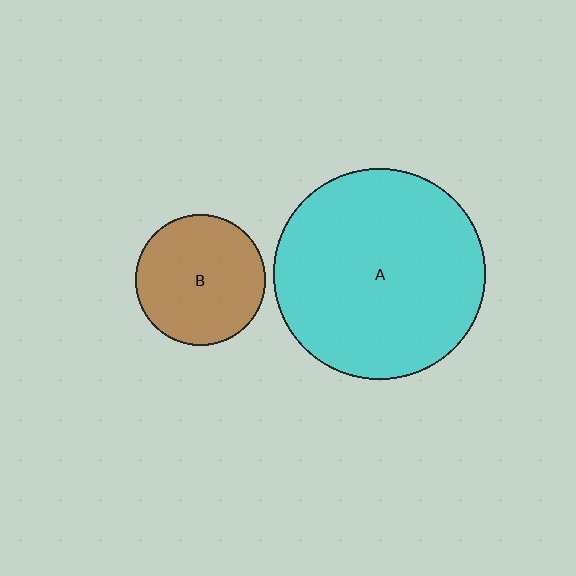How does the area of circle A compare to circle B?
Approximately 2.6 times.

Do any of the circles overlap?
No, none of the circles overlap.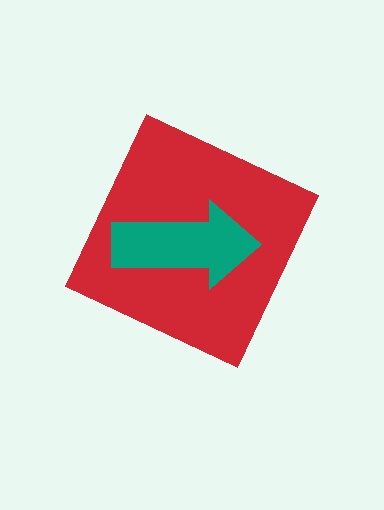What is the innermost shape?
The teal arrow.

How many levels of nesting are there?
2.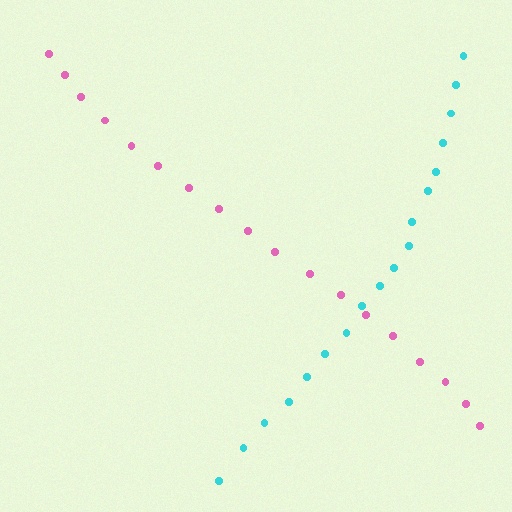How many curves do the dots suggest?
There are 2 distinct paths.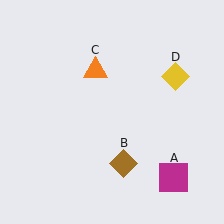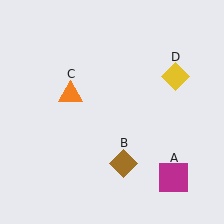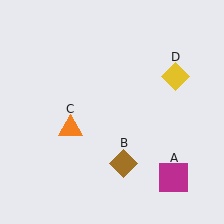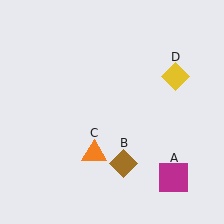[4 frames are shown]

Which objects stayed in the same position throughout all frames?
Magenta square (object A) and brown diamond (object B) and yellow diamond (object D) remained stationary.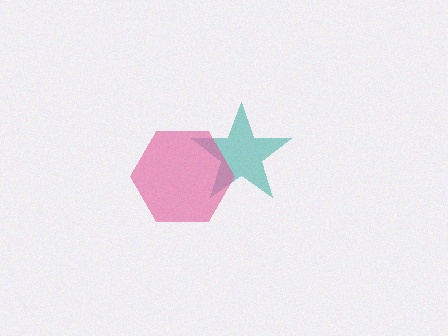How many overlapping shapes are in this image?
There are 2 overlapping shapes in the image.